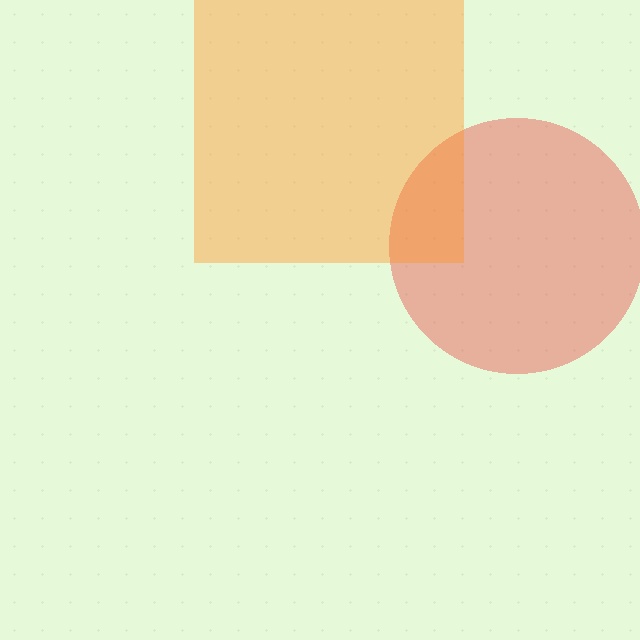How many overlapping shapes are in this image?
There are 2 overlapping shapes in the image.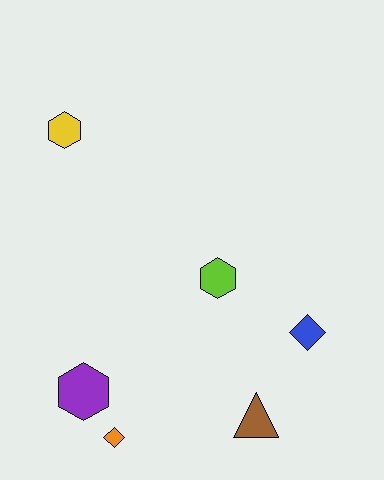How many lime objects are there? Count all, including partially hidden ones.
There is 1 lime object.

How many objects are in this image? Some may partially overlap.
There are 6 objects.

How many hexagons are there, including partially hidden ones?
There are 3 hexagons.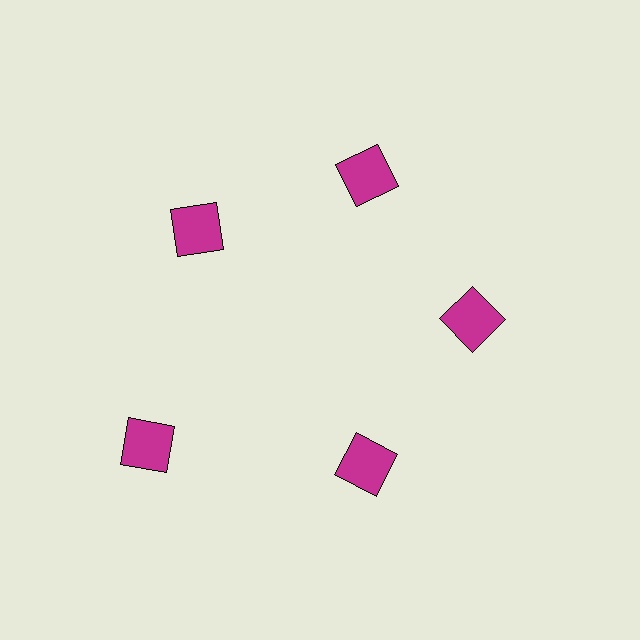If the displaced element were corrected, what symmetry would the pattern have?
It would have 5-fold rotational symmetry — the pattern would map onto itself every 72 degrees.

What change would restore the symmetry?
The symmetry would be restored by moving it inward, back onto the ring so that all 5 squares sit at equal angles and equal distance from the center.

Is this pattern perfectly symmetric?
No. The 5 magenta squares are arranged in a ring, but one element near the 8 o'clock position is pushed outward from the center, breaking the 5-fold rotational symmetry.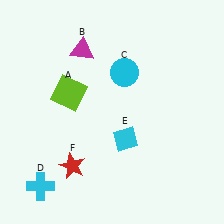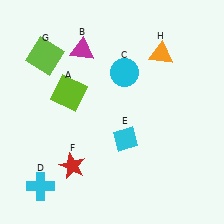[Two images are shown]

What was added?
A lime square (G), an orange triangle (H) were added in Image 2.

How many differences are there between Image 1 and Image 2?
There are 2 differences between the two images.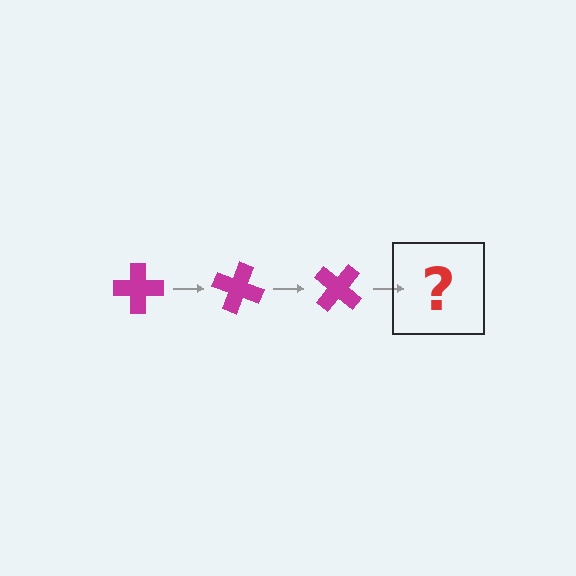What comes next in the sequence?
The next element should be a magenta cross rotated 60 degrees.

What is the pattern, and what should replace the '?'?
The pattern is that the cross rotates 20 degrees each step. The '?' should be a magenta cross rotated 60 degrees.